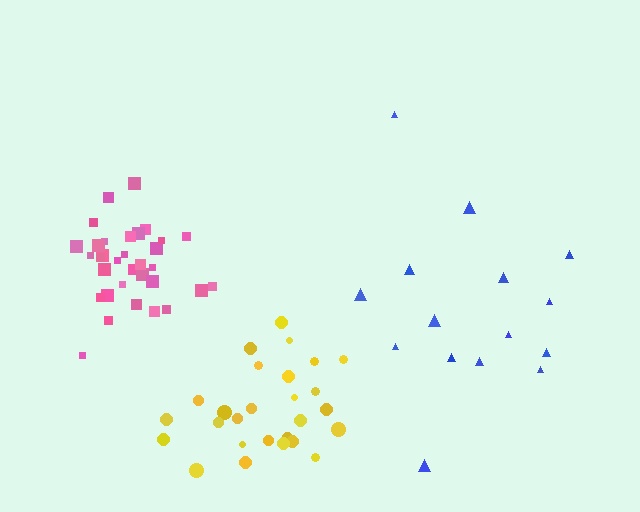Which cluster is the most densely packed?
Pink.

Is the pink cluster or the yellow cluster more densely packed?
Pink.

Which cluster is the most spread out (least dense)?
Blue.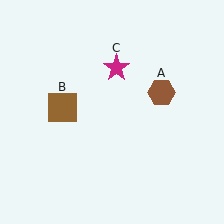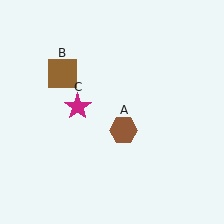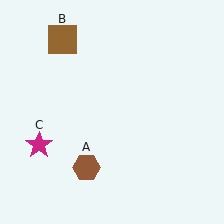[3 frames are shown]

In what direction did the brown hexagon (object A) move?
The brown hexagon (object A) moved down and to the left.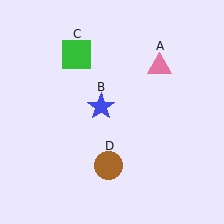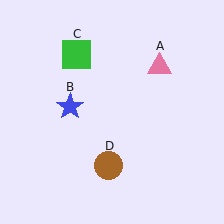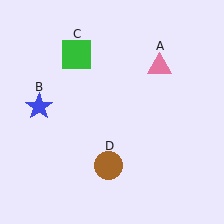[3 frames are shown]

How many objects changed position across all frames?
1 object changed position: blue star (object B).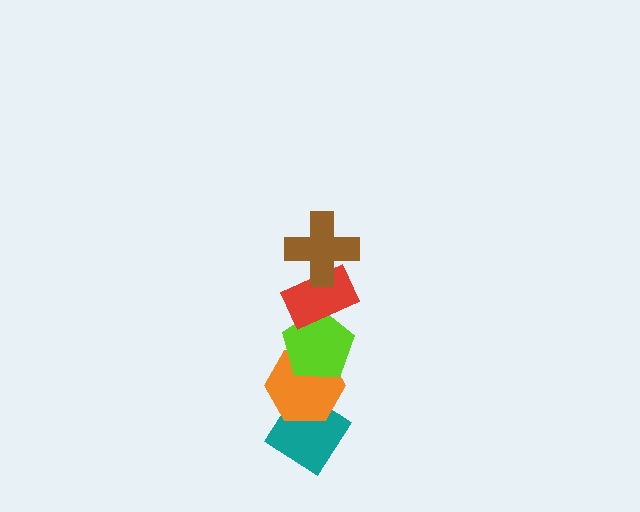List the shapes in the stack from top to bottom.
From top to bottom: the brown cross, the red rectangle, the lime pentagon, the orange hexagon, the teal diamond.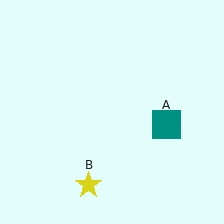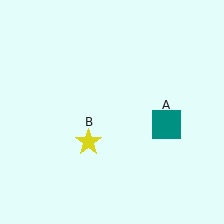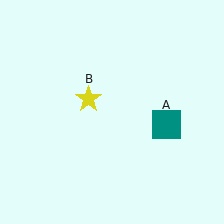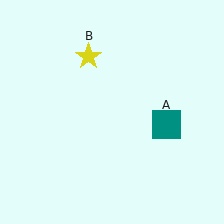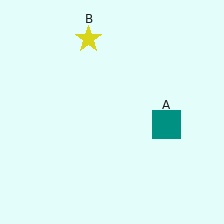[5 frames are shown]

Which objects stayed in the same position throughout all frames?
Teal square (object A) remained stationary.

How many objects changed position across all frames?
1 object changed position: yellow star (object B).